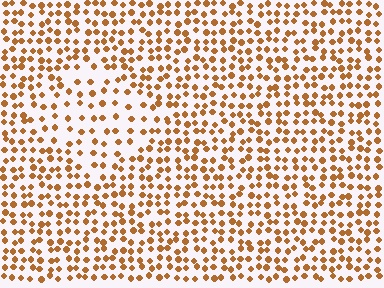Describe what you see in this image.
The image contains small brown elements arranged at two different densities. A diamond-shaped region is visible where the elements are less densely packed than the surrounding area.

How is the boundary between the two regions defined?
The boundary is defined by a change in element density (approximately 1.8x ratio). All elements are the same color, size, and shape.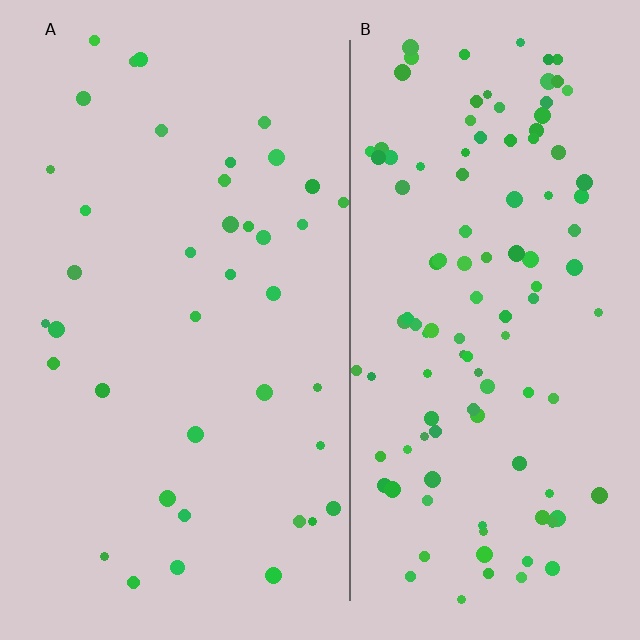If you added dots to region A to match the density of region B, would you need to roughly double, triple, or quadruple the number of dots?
Approximately triple.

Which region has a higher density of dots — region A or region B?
B (the right).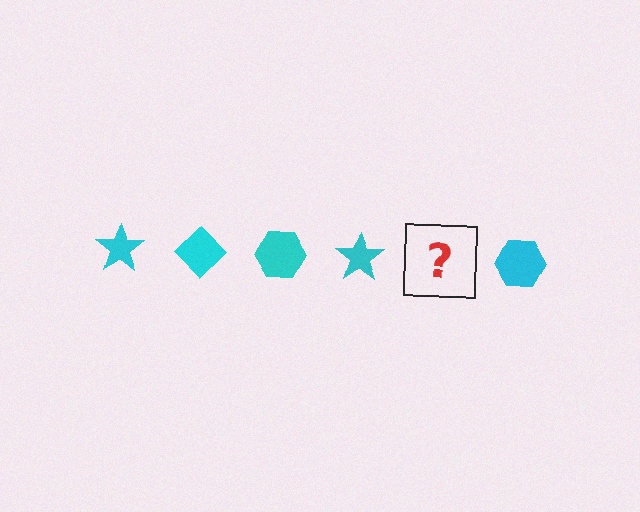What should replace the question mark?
The question mark should be replaced with a cyan diamond.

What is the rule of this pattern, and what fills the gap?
The rule is that the pattern cycles through star, diamond, hexagon shapes in cyan. The gap should be filled with a cyan diamond.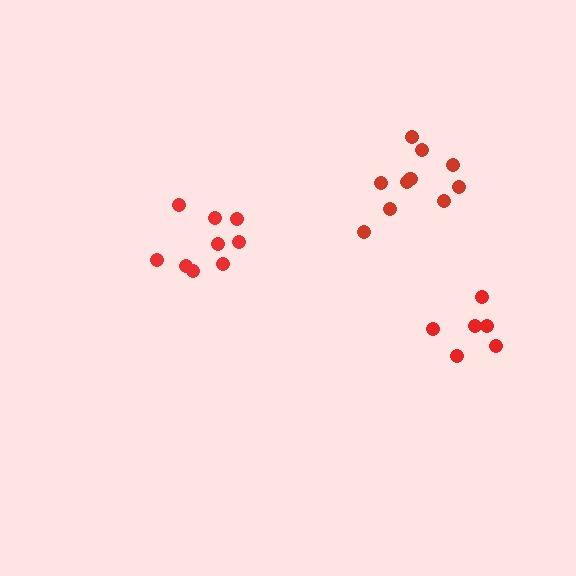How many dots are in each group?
Group 1: 6 dots, Group 2: 9 dots, Group 3: 10 dots (25 total).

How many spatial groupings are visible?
There are 3 spatial groupings.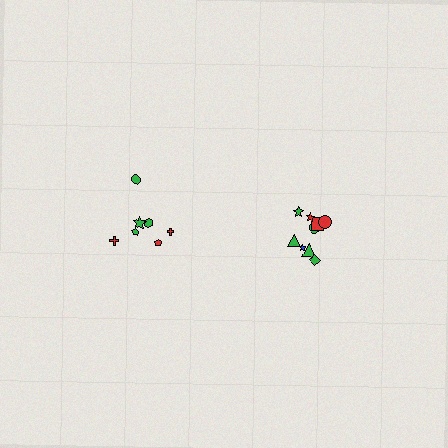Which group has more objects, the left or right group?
The right group.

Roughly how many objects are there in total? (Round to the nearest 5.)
Roughly 15 objects in total.